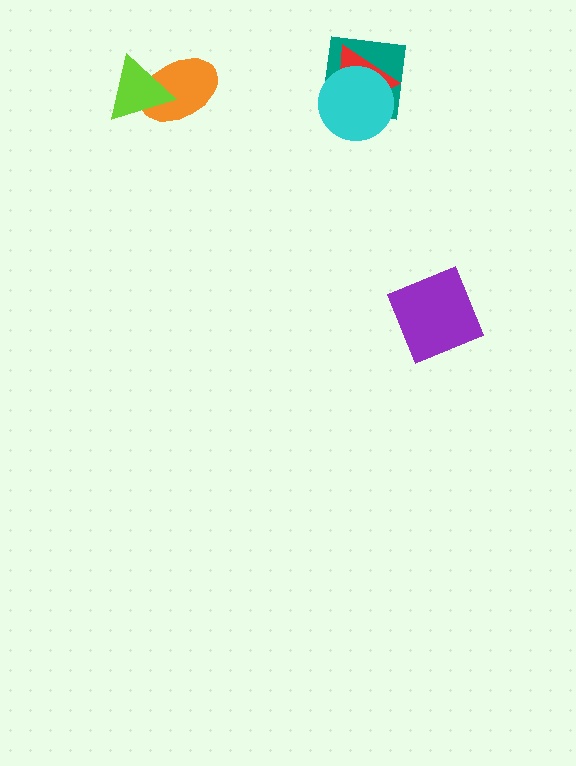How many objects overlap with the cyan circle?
2 objects overlap with the cyan circle.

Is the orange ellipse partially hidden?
Yes, it is partially covered by another shape.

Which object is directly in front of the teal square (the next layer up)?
The red triangle is directly in front of the teal square.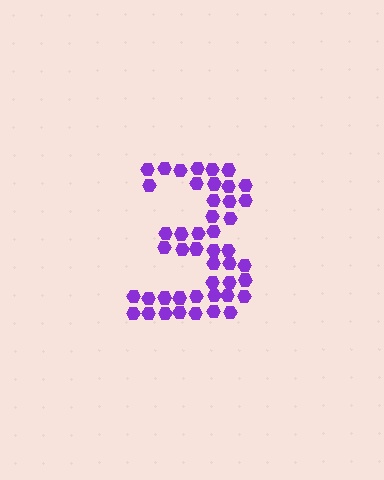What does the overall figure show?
The overall figure shows the digit 3.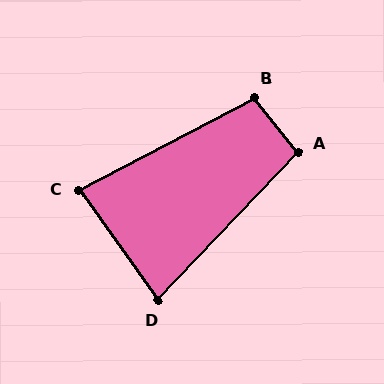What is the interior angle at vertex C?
Approximately 82 degrees (acute).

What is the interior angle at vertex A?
Approximately 98 degrees (obtuse).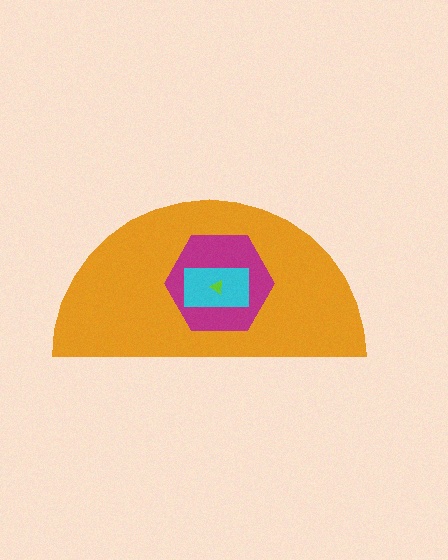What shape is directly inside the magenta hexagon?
The cyan rectangle.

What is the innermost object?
The lime triangle.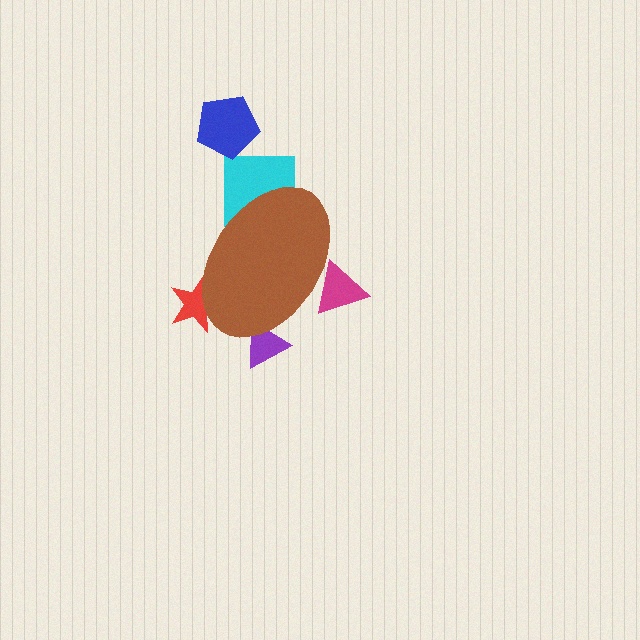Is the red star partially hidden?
Yes, the red star is partially hidden behind the brown ellipse.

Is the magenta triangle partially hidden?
Yes, the magenta triangle is partially hidden behind the brown ellipse.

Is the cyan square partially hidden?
Yes, the cyan square is partially hidden behind the brown ellipse.